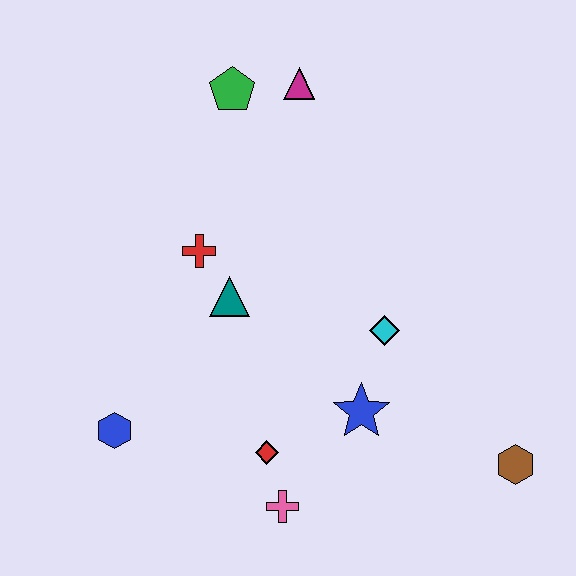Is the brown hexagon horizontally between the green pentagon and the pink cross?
No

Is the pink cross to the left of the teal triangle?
No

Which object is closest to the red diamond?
The pink cross is closest to the red diamond.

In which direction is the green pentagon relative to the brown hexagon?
The green pentagon is above the brown hexagon.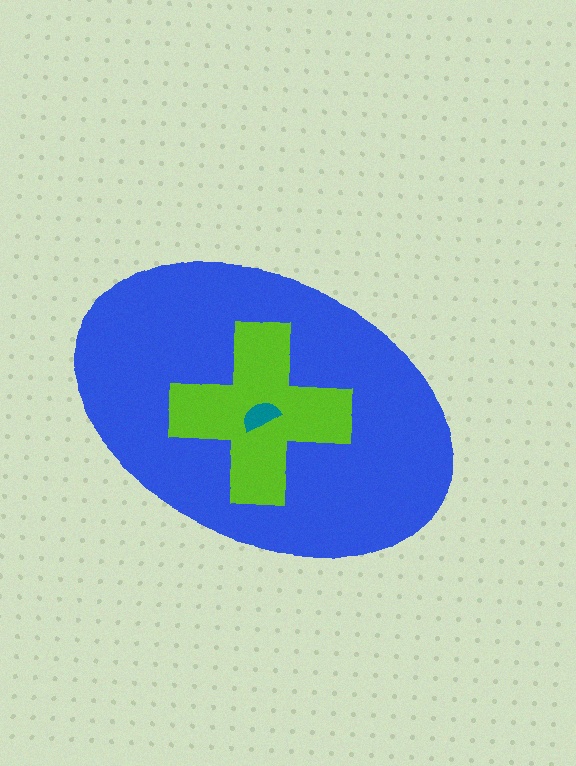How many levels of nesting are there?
3.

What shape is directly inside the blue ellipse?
The lime cross.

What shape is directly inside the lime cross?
The teal semicircle.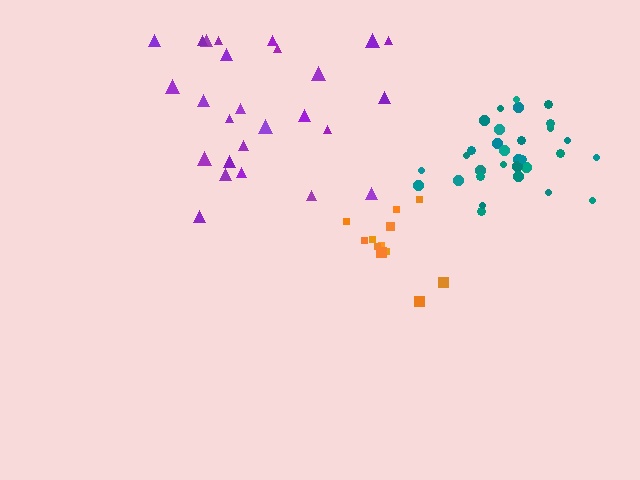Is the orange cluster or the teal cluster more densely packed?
Orange.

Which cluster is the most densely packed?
Orange.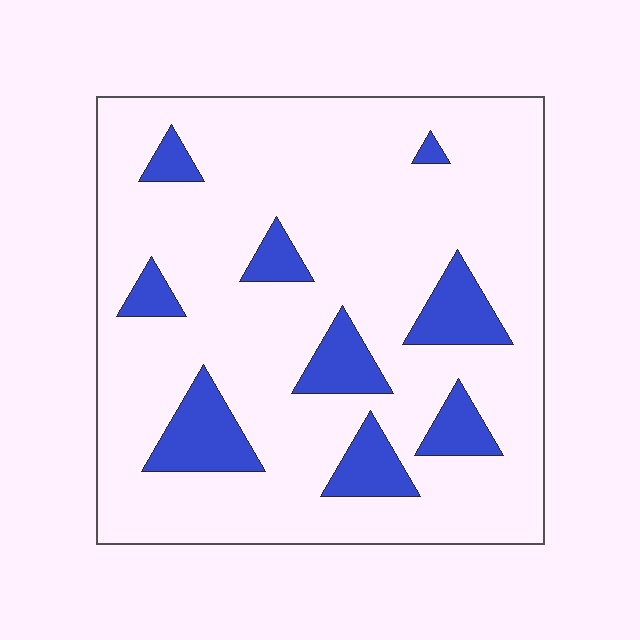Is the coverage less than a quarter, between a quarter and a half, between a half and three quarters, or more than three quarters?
Less than a quarter.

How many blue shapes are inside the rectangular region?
9.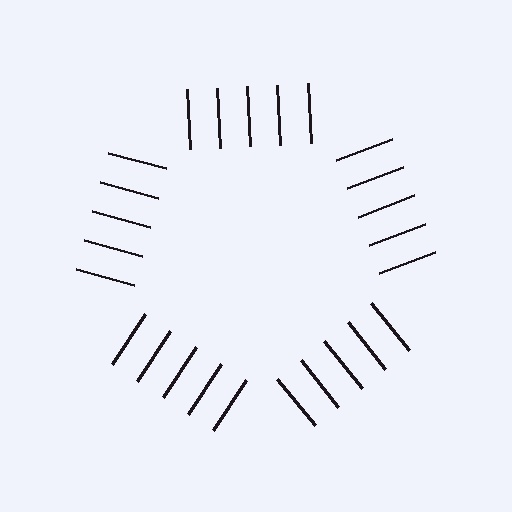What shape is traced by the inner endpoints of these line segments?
An illusory pentagon — the line segments terminate on its edges but no continuous stroke is drawn.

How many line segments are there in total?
25 — 5 along each of the 5 edges.